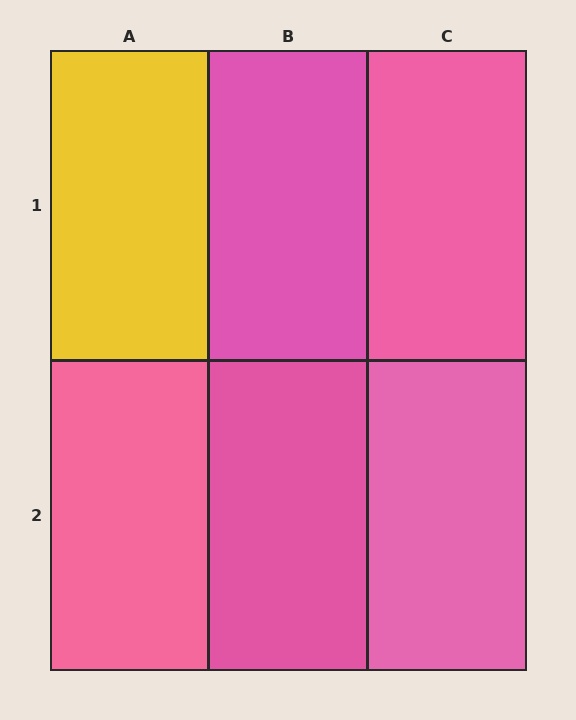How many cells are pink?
5 cells are pink.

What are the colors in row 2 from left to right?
Pink, pink, pink.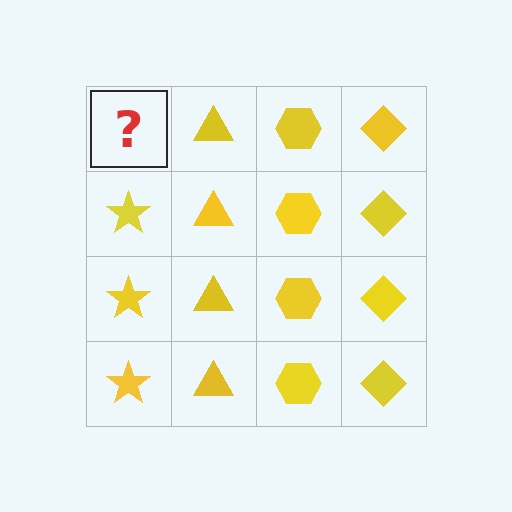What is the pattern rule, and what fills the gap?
The rule is that each column has a consistent shape. The gap should be filled with a yellow star.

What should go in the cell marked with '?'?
The missing cell should contain a yellow star.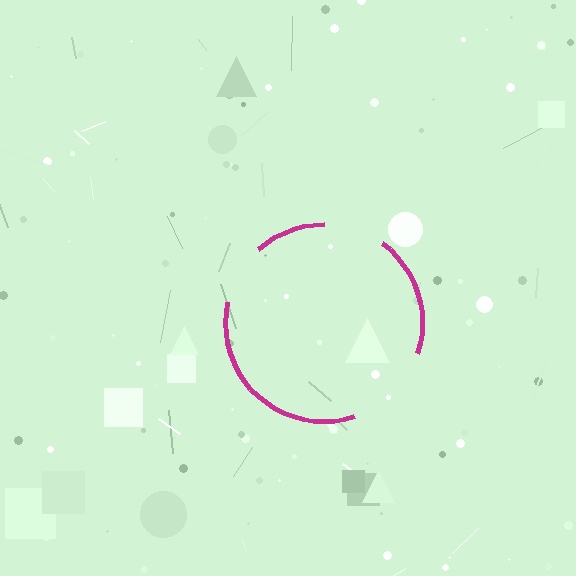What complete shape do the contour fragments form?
The contour fragments form a circle.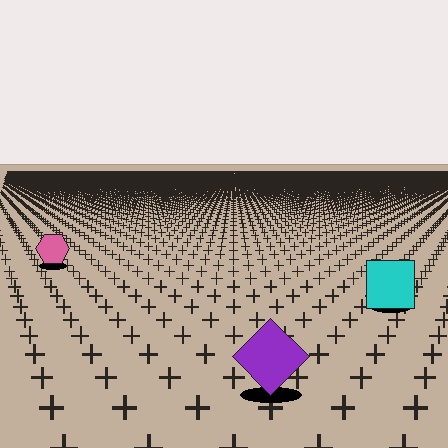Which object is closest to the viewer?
The purple diamond is closest. The texture marks near it are larger and more spread out.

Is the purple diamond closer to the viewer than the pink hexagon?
Yes. The purple diamond is closer — you can tell from the texture gradient: the ground texture is coarser near it.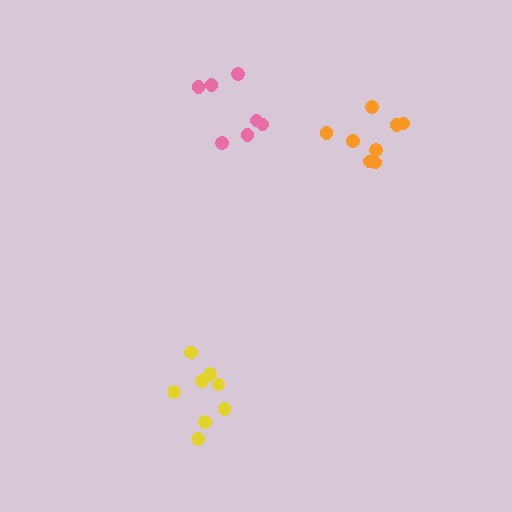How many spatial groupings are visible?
There are 3 spatial groupings.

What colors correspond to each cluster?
The clusters are colored: pink, orange, yellow.